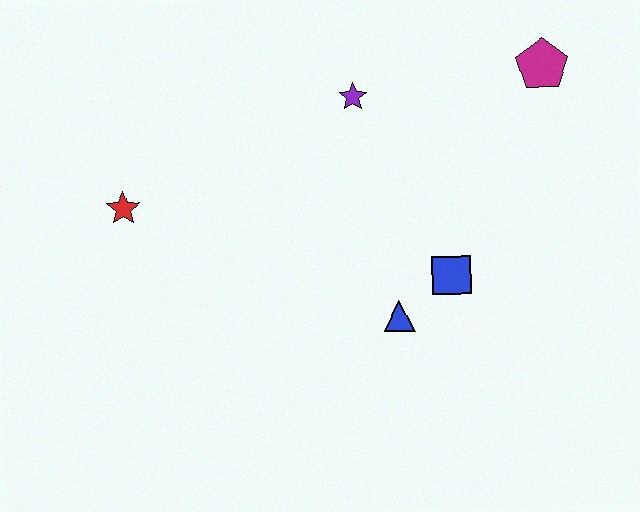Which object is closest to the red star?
The purple star is closest to the red star.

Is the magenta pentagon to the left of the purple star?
No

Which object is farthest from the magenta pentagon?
The red star is farthest from the magenta pentagon.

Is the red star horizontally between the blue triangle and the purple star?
No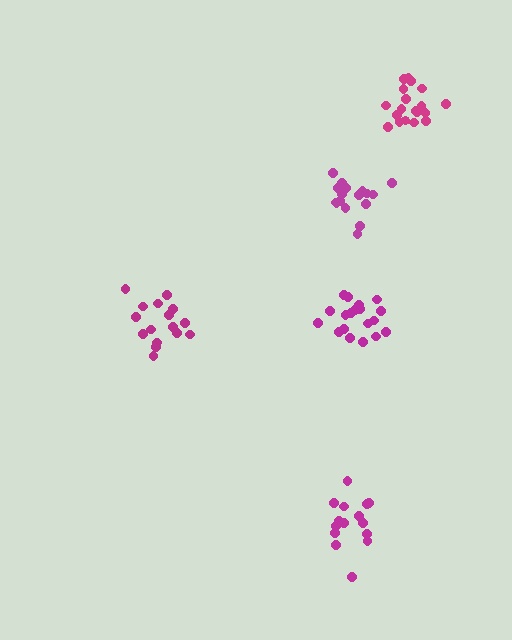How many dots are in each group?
Group 1: 19 dots, Group 2: 17 dots, Group 3: 15 dots, Group 4: 19 dots, Group 5: 16 dots (86 total).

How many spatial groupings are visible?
There are 5 spatial groupings.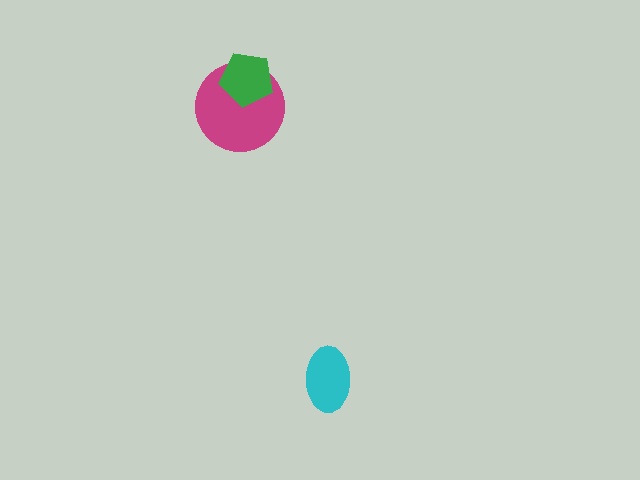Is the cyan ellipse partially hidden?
No, no other shape covers it.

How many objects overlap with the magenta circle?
1 object overlaps with the magenta circle.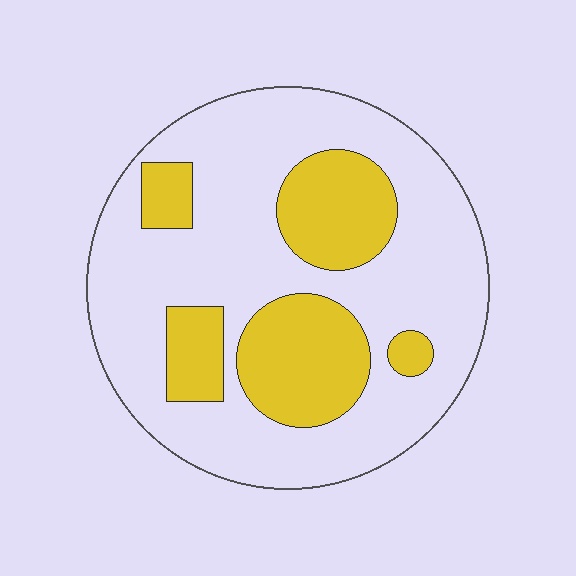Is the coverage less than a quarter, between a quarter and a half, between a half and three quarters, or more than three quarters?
Between a quarter and a half.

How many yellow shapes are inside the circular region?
5.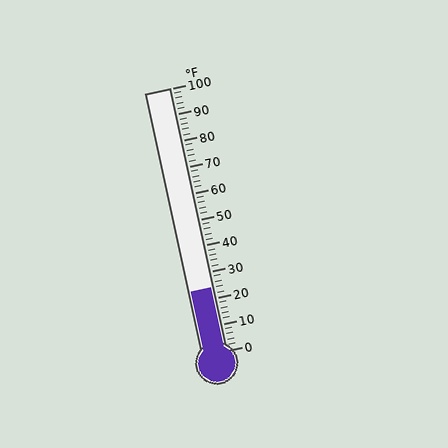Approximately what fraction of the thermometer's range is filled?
The thermometer is filled to approximately 25% of its range.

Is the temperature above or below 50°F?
The temperature is below 50°F.